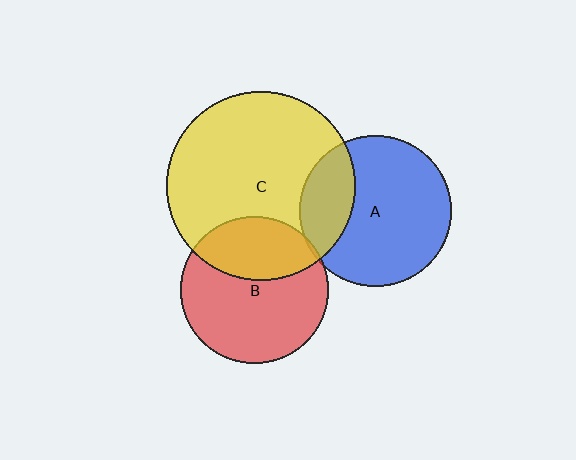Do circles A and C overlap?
Yes.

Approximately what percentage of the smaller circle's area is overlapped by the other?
Approximately 25%.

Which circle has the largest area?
Circle C (yellow).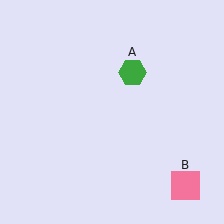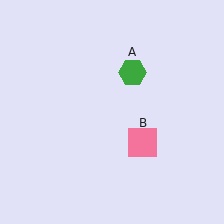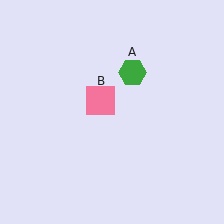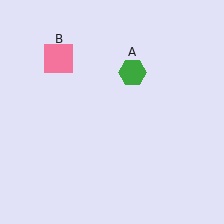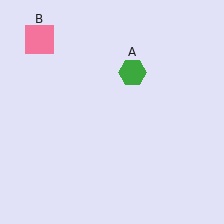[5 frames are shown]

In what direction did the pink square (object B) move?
The pink square (object B) moved up and to the left.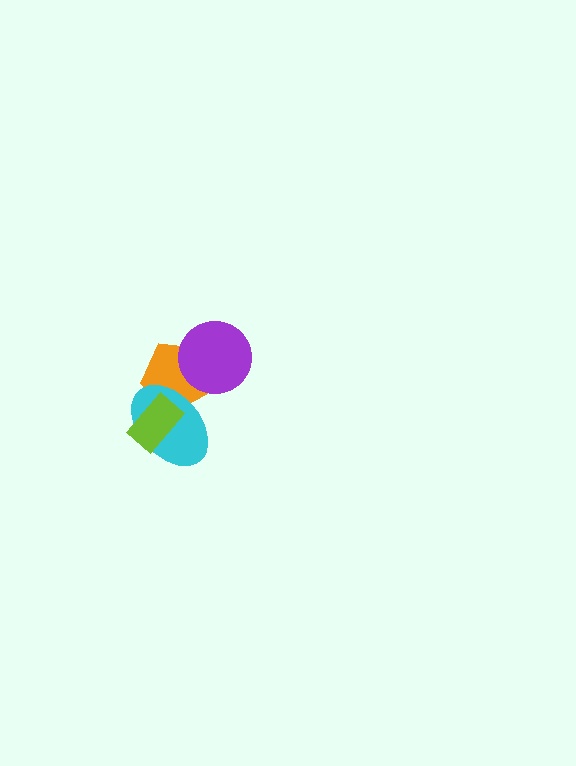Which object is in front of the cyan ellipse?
The lime rectangle is in front of the cyan ellipse.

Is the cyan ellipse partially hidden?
Yes, it is partially covered by another shape.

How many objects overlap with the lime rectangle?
2 objects overlap with the lime rectangle.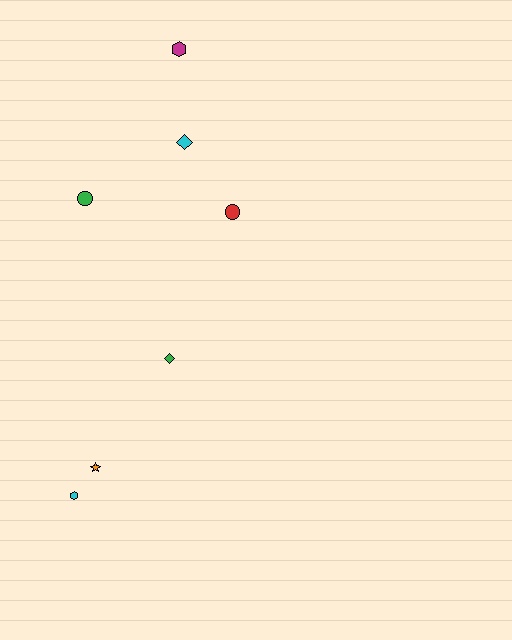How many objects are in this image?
There are 7 objects.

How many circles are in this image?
There are 2 circles.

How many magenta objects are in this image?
There is 1 magenta object.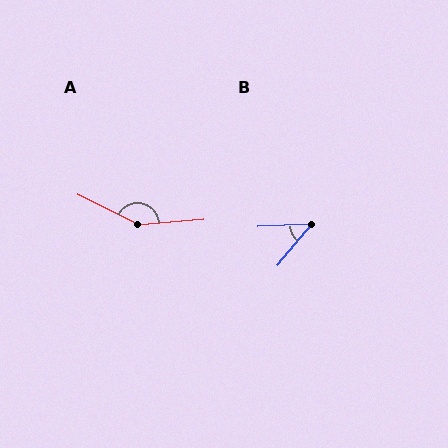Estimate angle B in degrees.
Approximately 47 degrees.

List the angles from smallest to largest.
B (47°), A (148°).